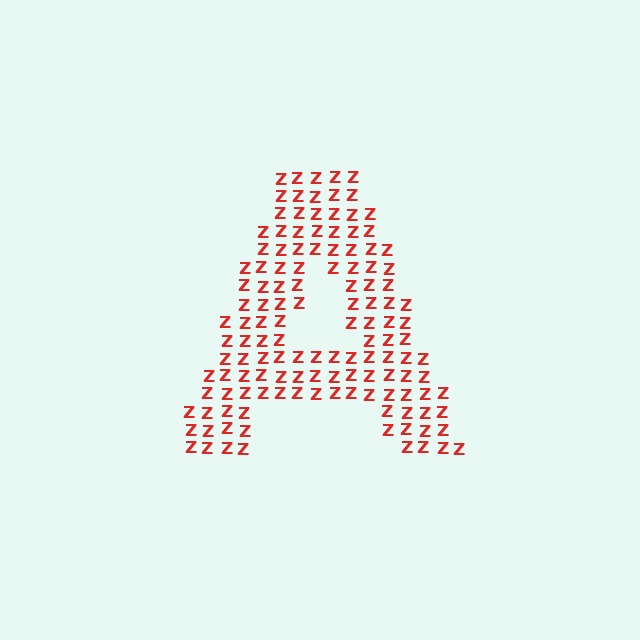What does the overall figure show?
The overall figure shows the letter A.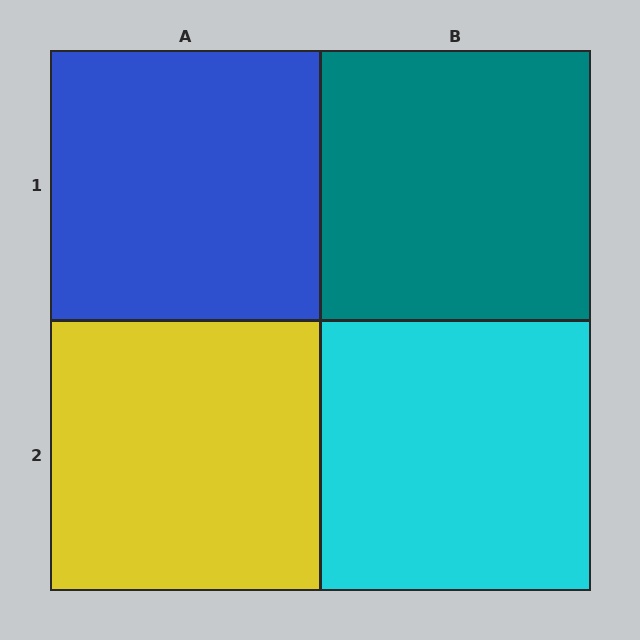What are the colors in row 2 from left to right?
Yellow, cyan.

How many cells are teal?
1 cell is teal.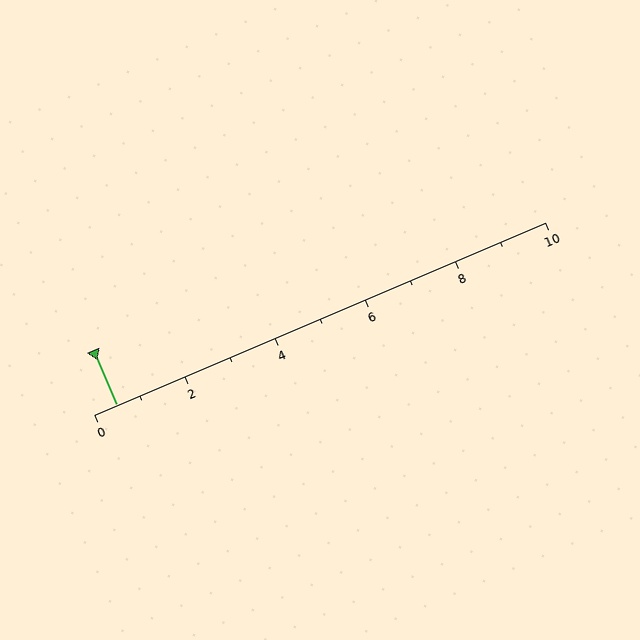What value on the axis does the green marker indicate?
The marker indicates approximately 0.5.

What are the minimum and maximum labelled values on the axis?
The axis runs from 0 to 10.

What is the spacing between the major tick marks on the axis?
The major ticks are spaced 2 apart.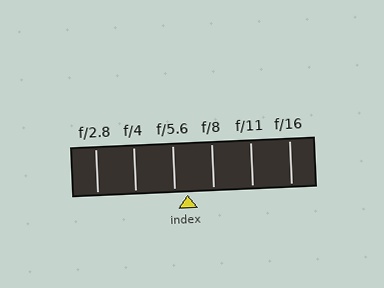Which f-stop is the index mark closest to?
The index mark is closest to f/5.6.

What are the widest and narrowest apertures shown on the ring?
The widest aperture shown is f/2.8 and the narrowest is f/16.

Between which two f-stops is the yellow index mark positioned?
The index mark is between f/5.6 and f/8.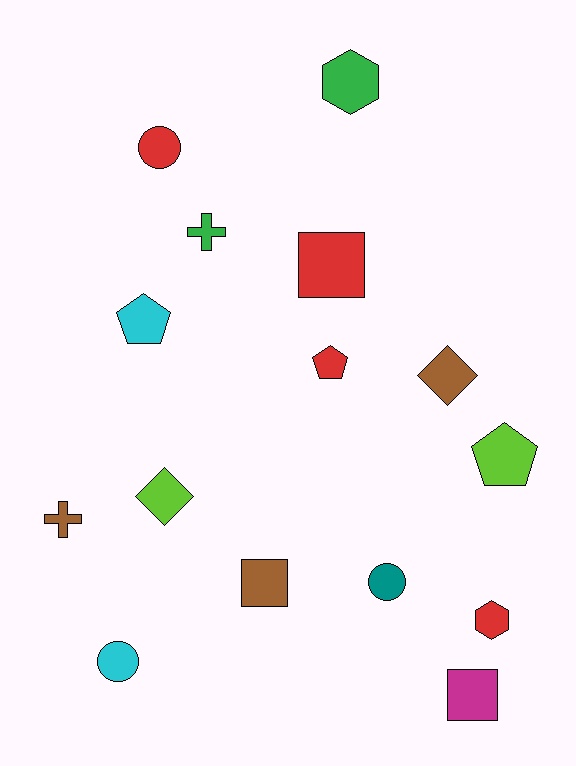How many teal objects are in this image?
There is 1 teal object.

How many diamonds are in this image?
There are 2 diamonds.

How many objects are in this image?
There are 15 objects.